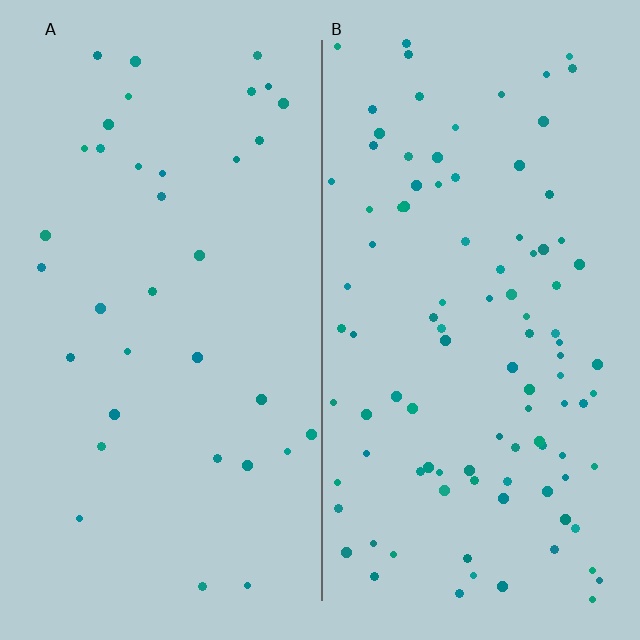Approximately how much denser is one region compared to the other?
Approximately 2.8× — region B over region A.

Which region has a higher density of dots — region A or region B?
B (the right).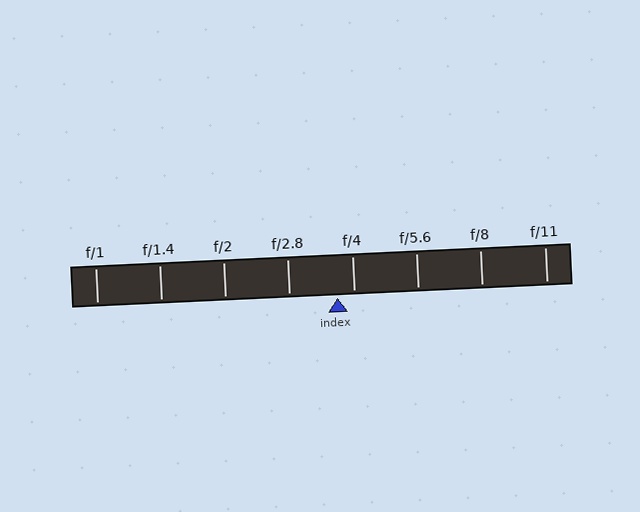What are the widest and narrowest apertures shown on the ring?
The widest aperture shown is f/1 and the narrowest is f/11.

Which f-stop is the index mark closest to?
The index mark is closest to f/4.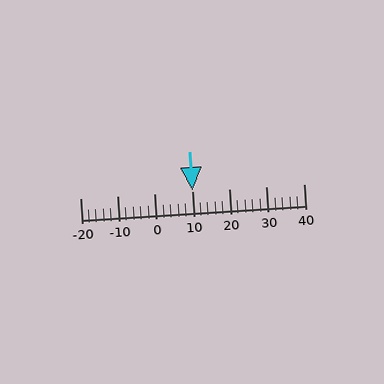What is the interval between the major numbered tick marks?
The major tick marks are spaced 10 units apart.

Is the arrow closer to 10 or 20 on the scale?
The arrow is closer to 10.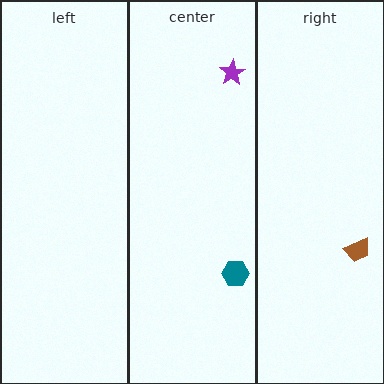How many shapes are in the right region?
1.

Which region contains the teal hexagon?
The center region.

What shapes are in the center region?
The teal hexagon, the purple star.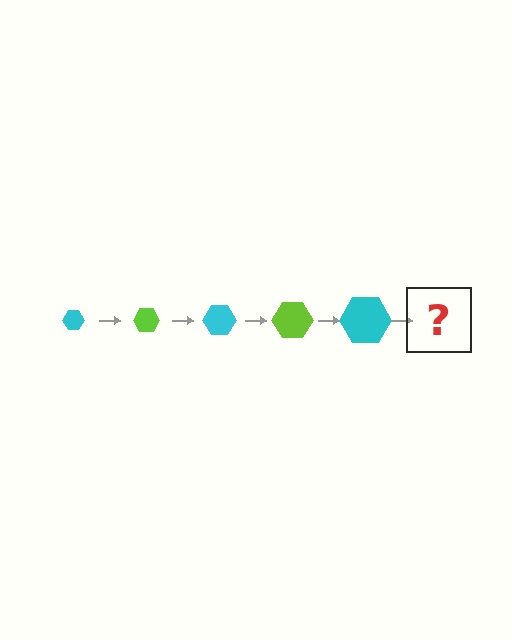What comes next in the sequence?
The next element should be a lime hexagon, larger than the previous one.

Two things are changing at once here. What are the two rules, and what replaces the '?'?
The two rules are that the hexagon grows larger each step and the color cycles through cyan and lime. The '?' should be a lime hexagon, larger than the previous one.